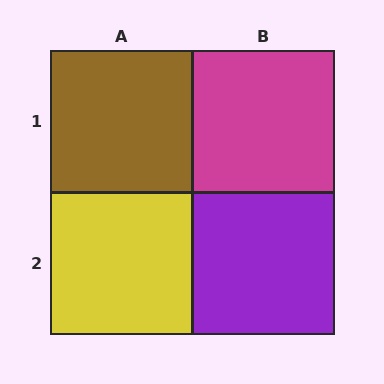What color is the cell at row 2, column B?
Purple.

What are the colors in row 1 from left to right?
Brown, magenta.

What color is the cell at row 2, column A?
Yellow.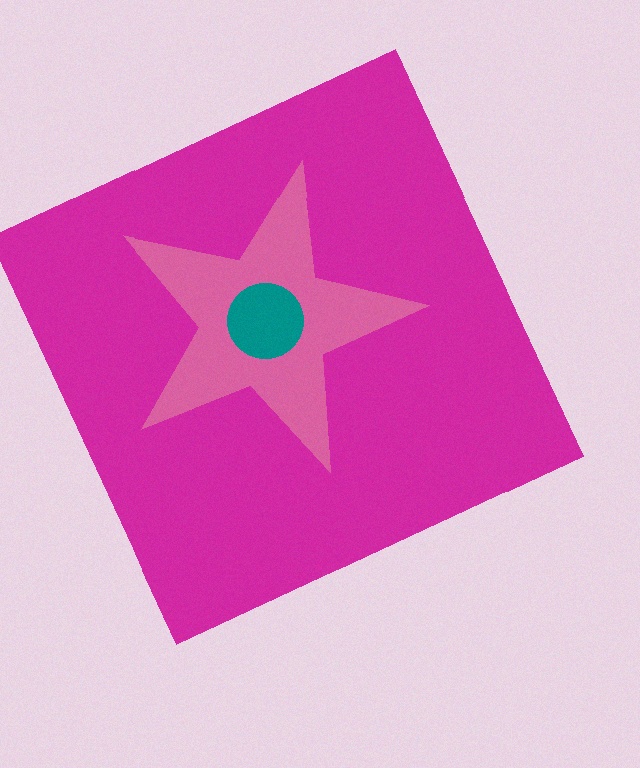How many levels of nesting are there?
3.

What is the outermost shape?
The magenta square.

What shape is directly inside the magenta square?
The pink star.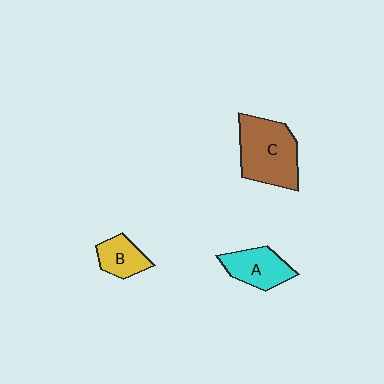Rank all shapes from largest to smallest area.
From largest to smallest: C (brown), A (cyan), B (yellow).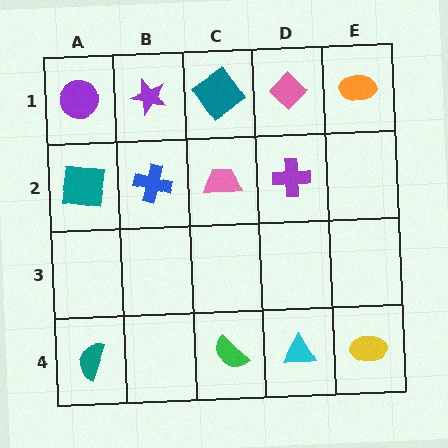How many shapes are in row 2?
4 shapes.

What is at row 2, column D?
A purple cross.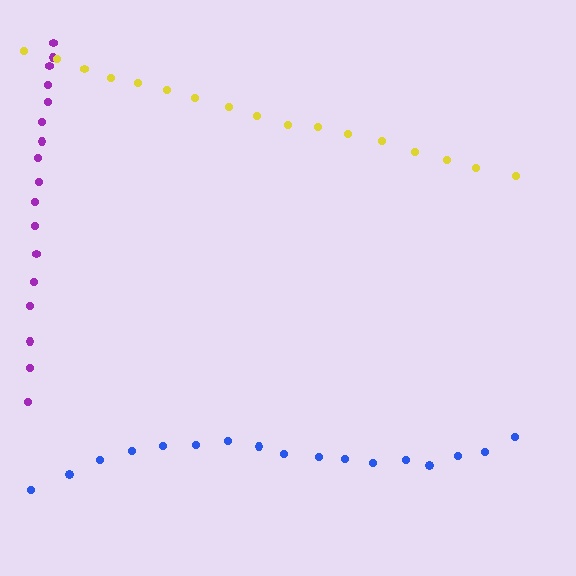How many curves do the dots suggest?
There are 3 distinct paths.